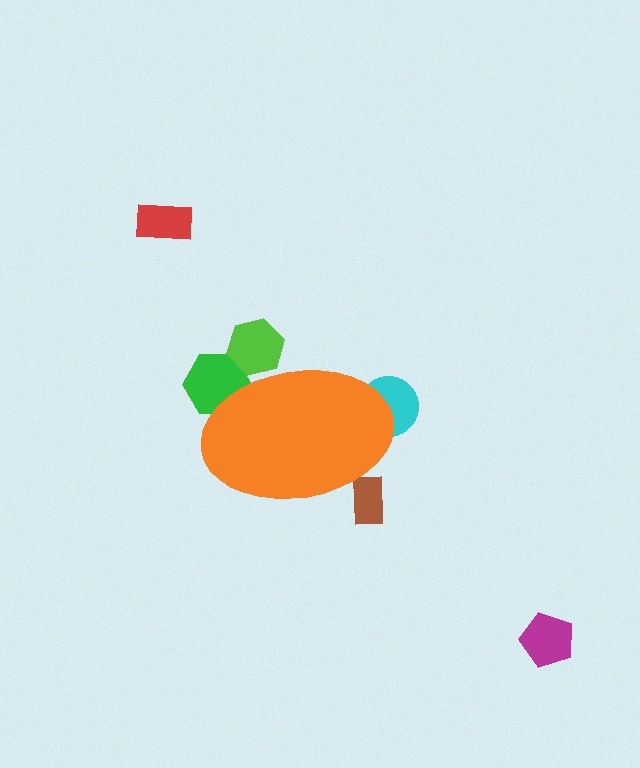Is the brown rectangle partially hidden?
Yes, the brown rectangle is partially hidden behind the orange ellipse.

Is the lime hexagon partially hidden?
Yes, the lime hexagon is partially hidden behind the orange ellipse.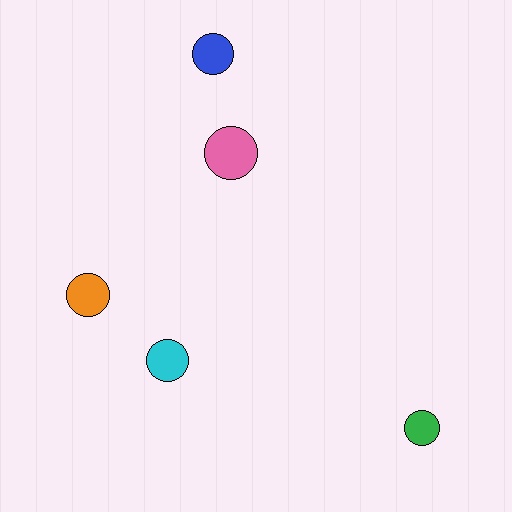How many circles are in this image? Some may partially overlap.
There are 5 circles.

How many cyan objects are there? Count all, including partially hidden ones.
There is 1 cyan object.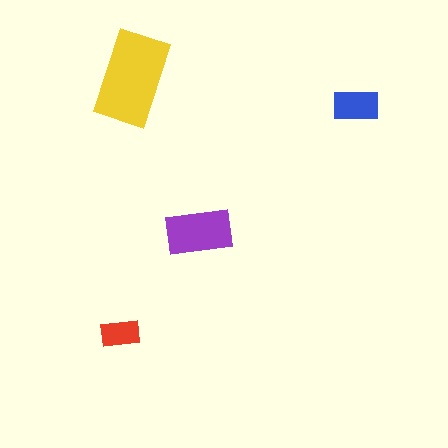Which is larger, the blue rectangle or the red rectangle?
The blue one.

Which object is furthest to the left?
The red rectangle is leftmost.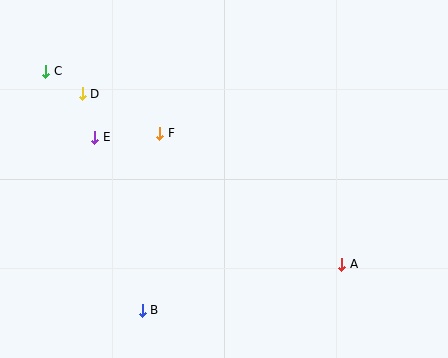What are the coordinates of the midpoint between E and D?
The midpoint between E and D is at (88, 115).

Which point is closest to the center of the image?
Point F at (160, 133) is closest to the center.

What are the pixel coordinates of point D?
Point D is at (82, 94).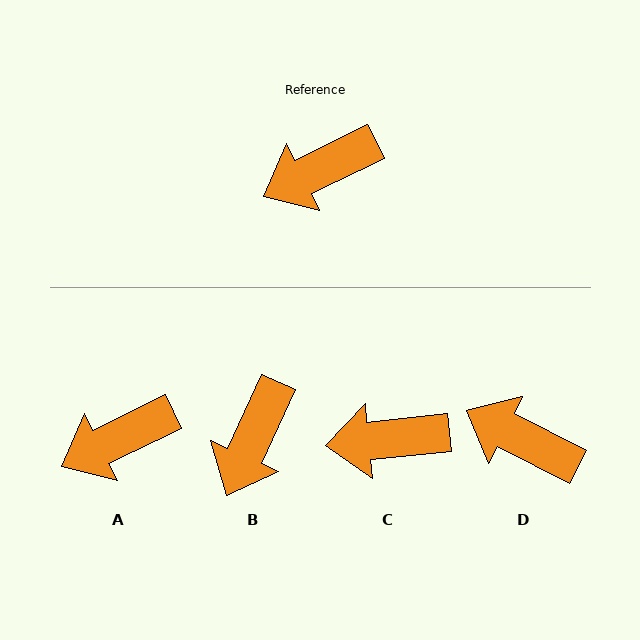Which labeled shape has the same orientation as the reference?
A.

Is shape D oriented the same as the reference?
No, it is off by about 53 degrees.